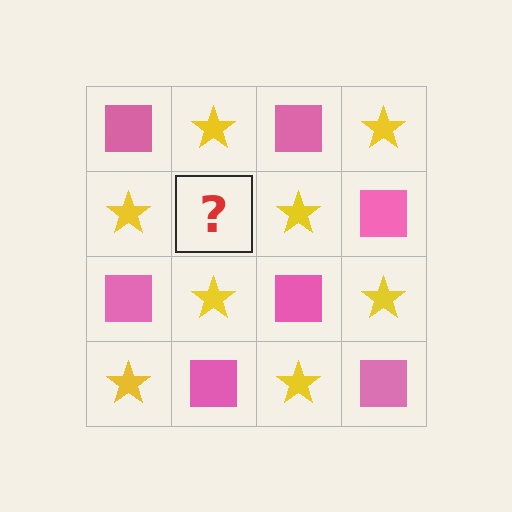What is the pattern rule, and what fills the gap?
The rule is that it alternates pink square and yellow star in a checkerboard pattern. The gap should be filled with a pink square.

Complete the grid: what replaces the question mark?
The question mark should be replaced with a pink square.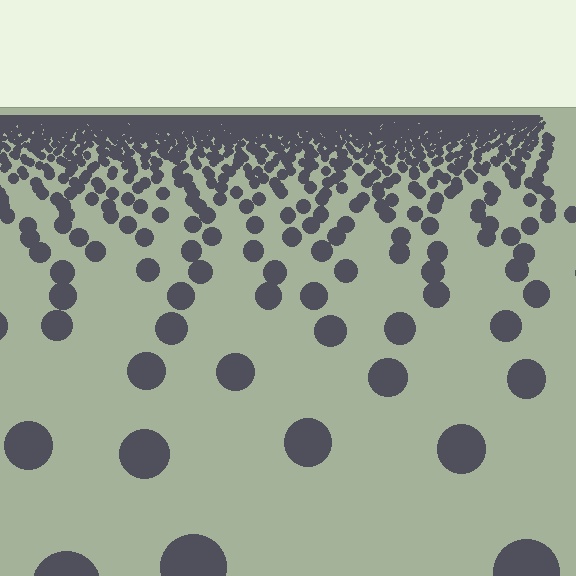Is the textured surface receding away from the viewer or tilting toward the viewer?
The surface is receding away from the viewer. Texture elements get smaller and denser toward the top.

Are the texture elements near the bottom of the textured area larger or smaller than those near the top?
Larger. Near the bottom, elements are closer to the viewer and appear at a bigger on-screen size.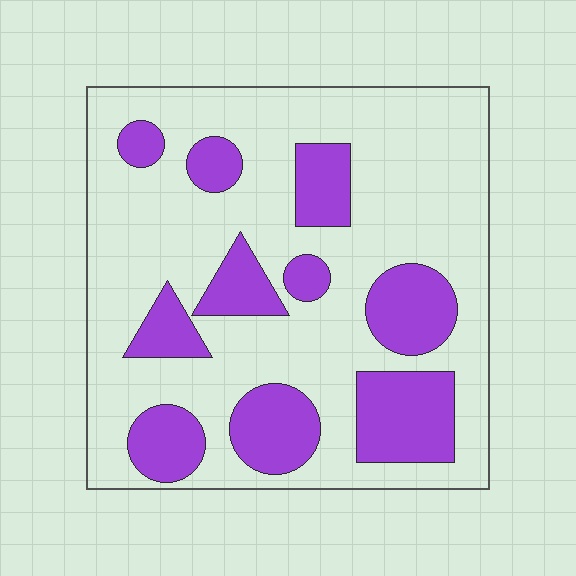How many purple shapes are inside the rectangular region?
10.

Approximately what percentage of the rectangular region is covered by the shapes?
Approximately 30%.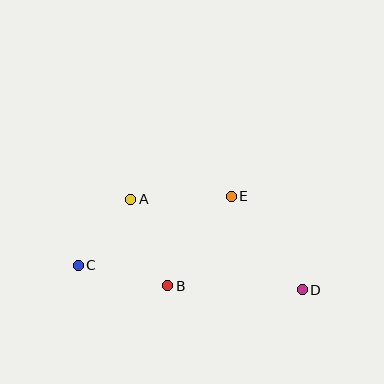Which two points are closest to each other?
Points A and C are closest to each other.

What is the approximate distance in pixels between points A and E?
The distance between A and E is approximately 101 pixels.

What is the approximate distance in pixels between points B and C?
The distance between B and C is approximately 92 pixels.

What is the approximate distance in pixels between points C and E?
The distance between C and E is approximately 168 pixels.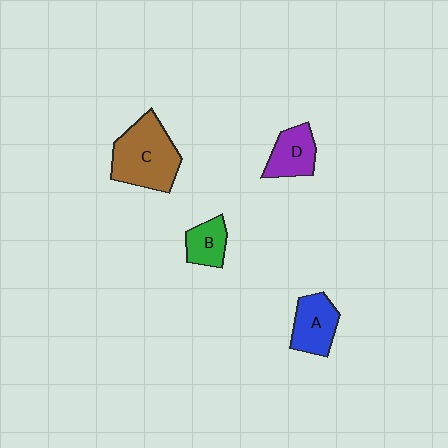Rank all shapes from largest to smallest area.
From largest to smallest: C (brown), A (blue), D (purple), B (green).